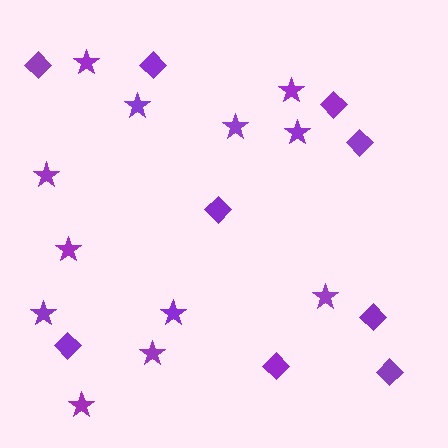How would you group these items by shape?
There are 2 groups: one group of stars (12) and one group of diamonds (9).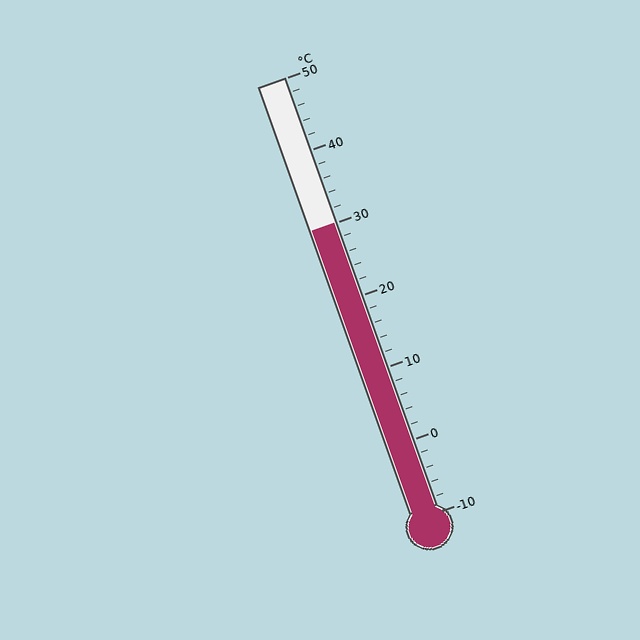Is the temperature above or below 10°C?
The temperature is above 10°C.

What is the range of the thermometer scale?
The thermometer scale ranges from -10°C to 50°C.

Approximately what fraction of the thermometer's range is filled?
The thermometer is filled to approximately 65% of its range.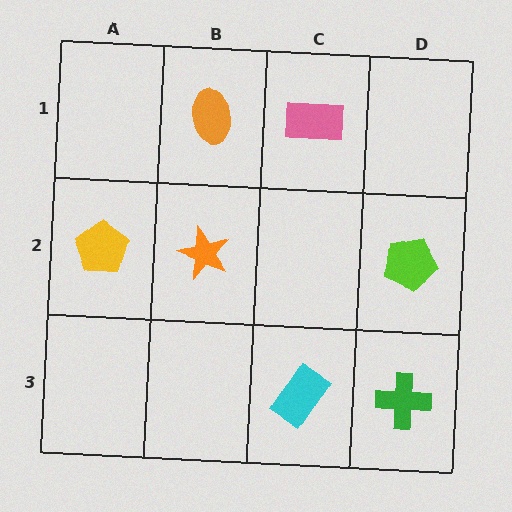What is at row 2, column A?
A yellow pentagon.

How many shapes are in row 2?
3 shapes.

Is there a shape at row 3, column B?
No, that cell is empty.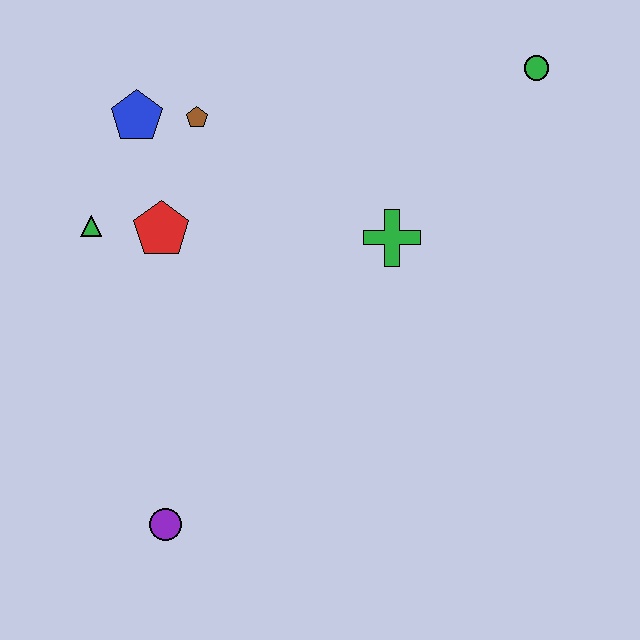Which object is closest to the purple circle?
The red pentagon is closest to the purple circle.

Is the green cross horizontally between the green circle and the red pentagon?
Yes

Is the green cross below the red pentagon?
Yes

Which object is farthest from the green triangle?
The green circle is farthest from the green triangle.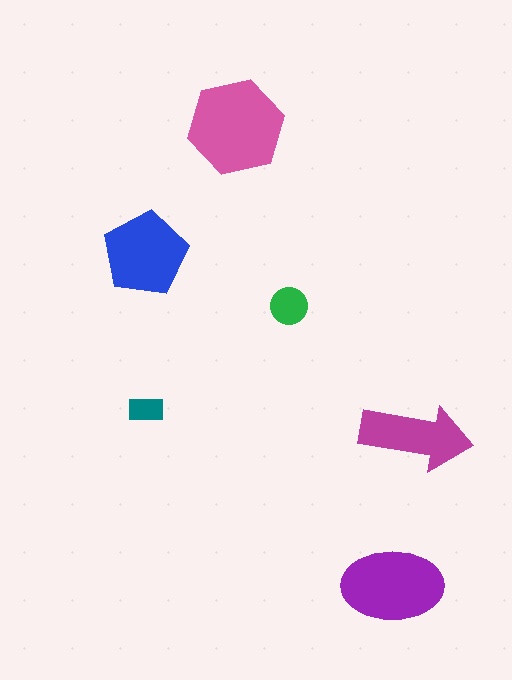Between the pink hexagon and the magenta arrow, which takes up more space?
The pink hexagon.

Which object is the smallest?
The teal rectangle.